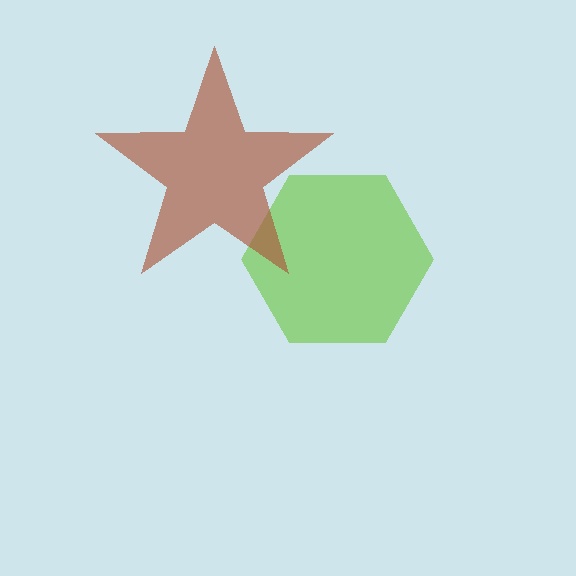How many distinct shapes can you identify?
There are 2 distinct shapes: a lime hexagon, a brown star.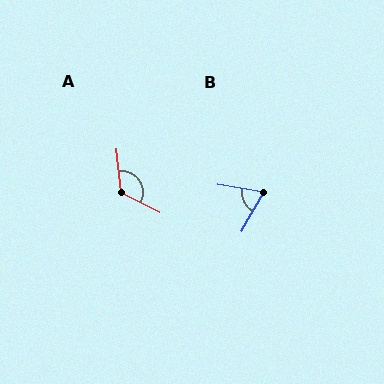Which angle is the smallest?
B, at approximately 70 degrees.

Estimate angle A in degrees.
Approximately 123 degrees.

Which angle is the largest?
A, at approximately 123 degrees.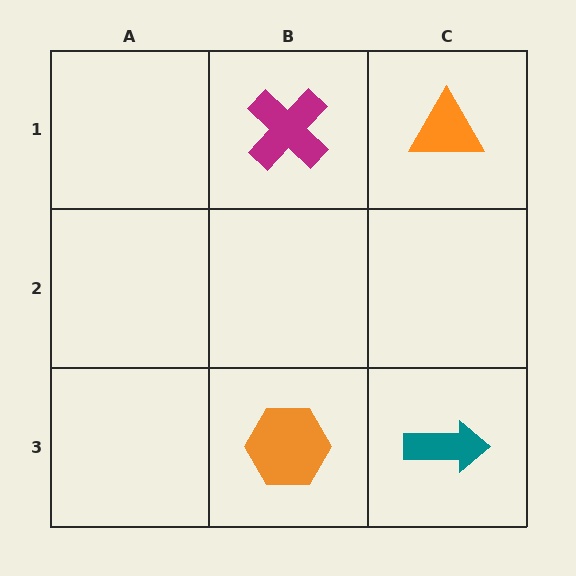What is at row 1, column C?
An orange triangle.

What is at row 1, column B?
A magenta cross.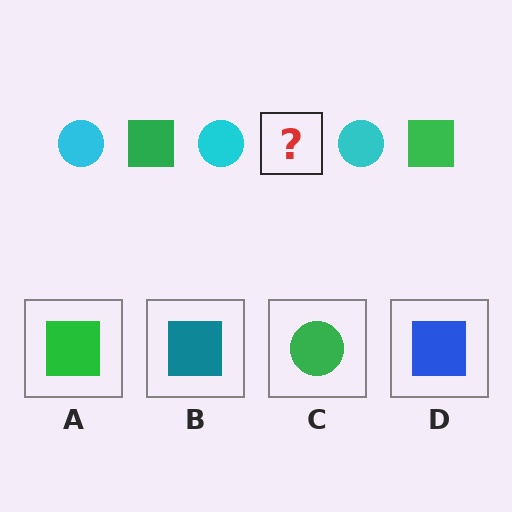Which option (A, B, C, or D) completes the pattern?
A.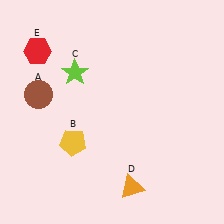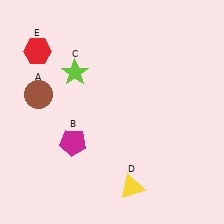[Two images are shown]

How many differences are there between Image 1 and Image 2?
There are 2 differences between the two images.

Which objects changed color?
B changed from yellow to magenta. D changed from orange to yellow.